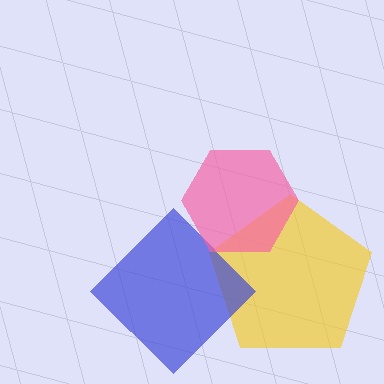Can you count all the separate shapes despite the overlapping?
Yes, there are 3 separate shapes.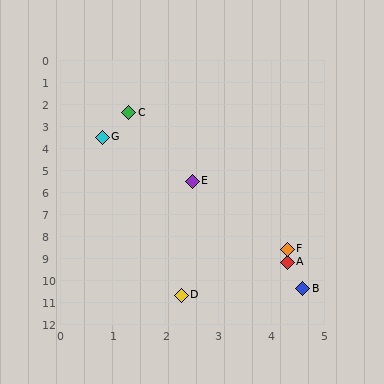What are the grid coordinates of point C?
Point C is at approximately (1.3, 2.4).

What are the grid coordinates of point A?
Point A is at approximately (4.3, 9.2).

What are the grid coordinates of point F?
Point F is at approximately (4.3, 8.6).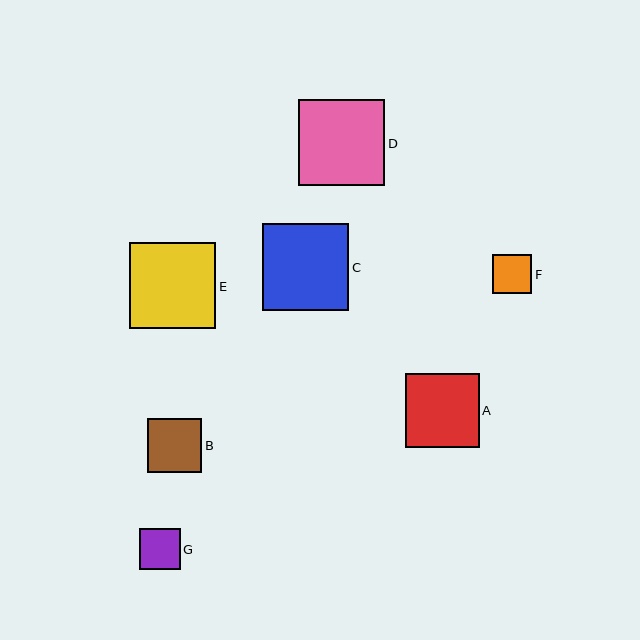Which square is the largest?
Square C is the largest with a size of approximately 86 pixels.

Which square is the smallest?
Square F is the smallest with a size of approximately 39 pixels.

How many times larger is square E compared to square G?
Square E is approximately 2.1 times the size of square G.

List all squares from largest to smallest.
From largest to smallest: C, D, E, A, B, G, F.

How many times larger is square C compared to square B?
Square C is approximately 1.6 times the size of square B.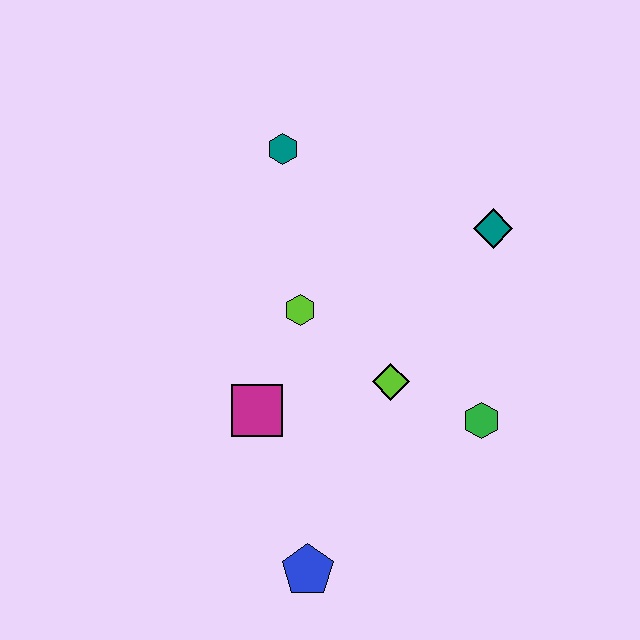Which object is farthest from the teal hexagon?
The blue pentagon is farthest from the teal hexagon.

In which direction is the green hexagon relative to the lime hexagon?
The green hexagon is to the right of the lime hexagon.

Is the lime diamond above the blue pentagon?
Yes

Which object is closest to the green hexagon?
The lime diamond is closest to the green hexagon.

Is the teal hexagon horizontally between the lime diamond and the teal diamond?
No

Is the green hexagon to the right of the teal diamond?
No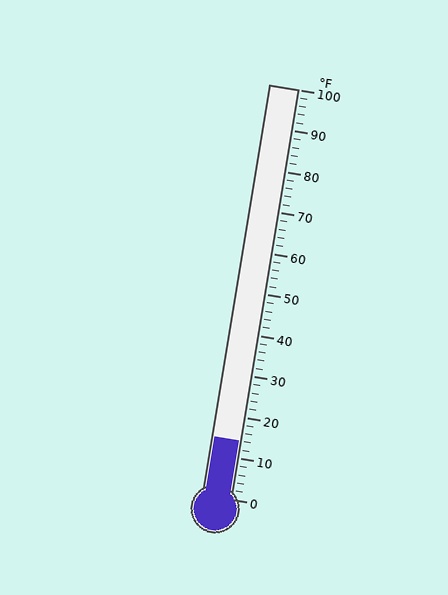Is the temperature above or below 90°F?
The temperature is below 90°F.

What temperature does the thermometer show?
The thermometer shows approximately 14°F.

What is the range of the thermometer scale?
The thermometer scale ranges from 0°F to 100°F.